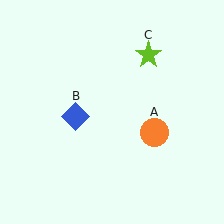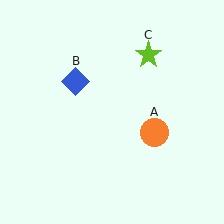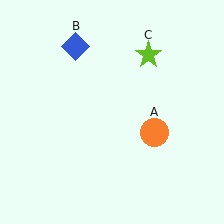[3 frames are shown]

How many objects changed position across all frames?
1 object changed position: blue diamond (object B).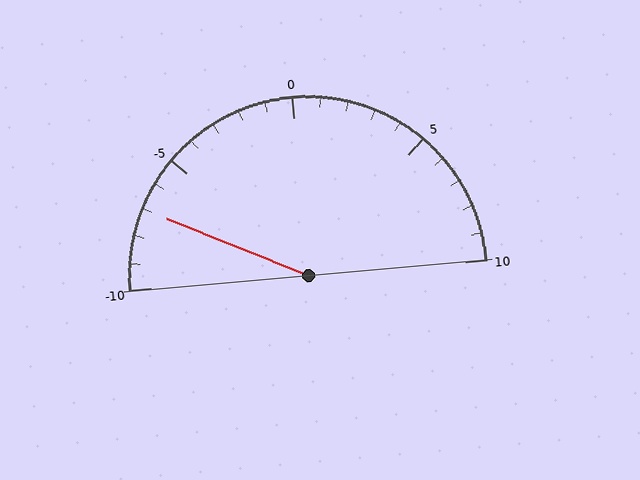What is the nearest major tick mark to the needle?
The nearest major tick mark is -5.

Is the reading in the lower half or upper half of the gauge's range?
The reading is in the lower half of the range (-10 to 10).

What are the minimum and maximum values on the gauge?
The gauge ranges from -10 to 10.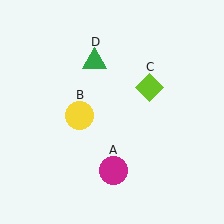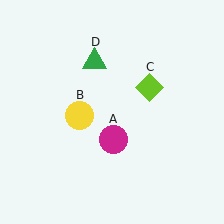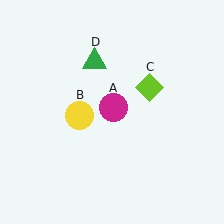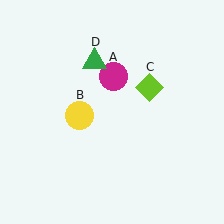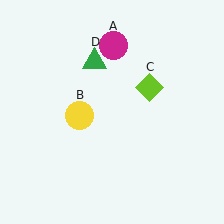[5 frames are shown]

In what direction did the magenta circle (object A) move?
The magenta circle (object A) moved up.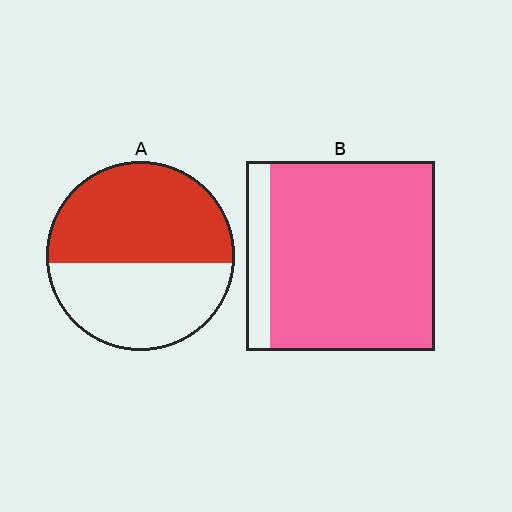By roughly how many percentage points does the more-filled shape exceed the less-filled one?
By roughly 35 percentage points (B over A).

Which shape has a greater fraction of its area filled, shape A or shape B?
Shape B.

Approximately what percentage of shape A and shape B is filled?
A is approximately 55% and B is approximately 85%.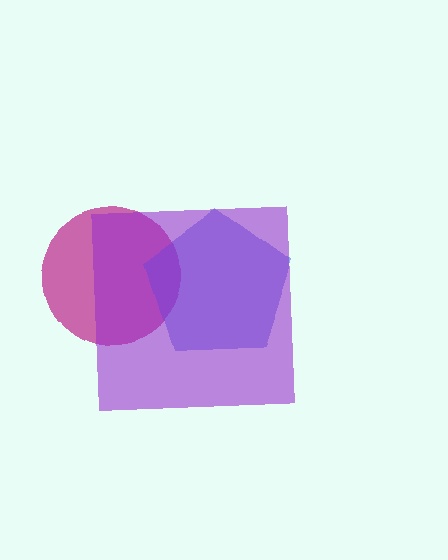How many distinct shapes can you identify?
There are 3 distinct shapes: a magenta circle, a blue pentagon, a purple square.